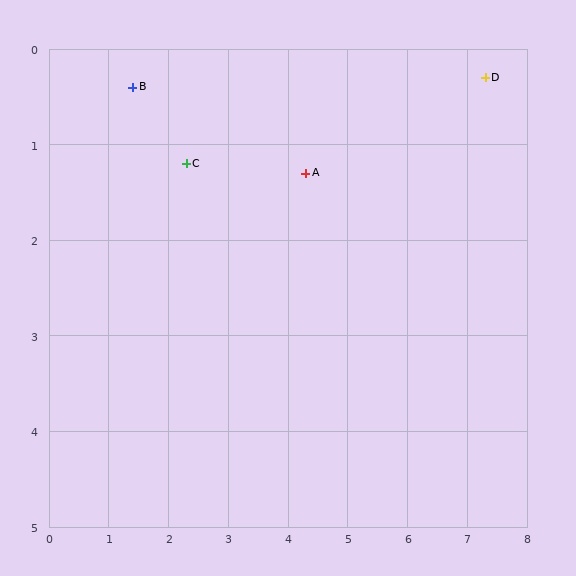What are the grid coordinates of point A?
Point A is at approximately (4.3, 1.3).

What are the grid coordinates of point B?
Point B is at approximately (1.4, 0.4).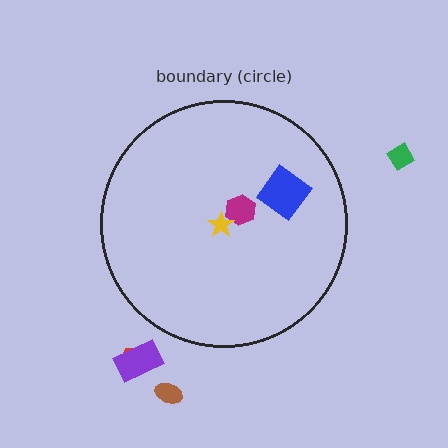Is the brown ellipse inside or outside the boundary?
Outside.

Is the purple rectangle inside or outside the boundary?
Outside.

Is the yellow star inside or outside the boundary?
Inside.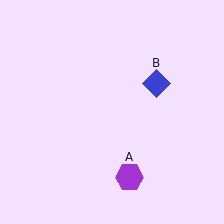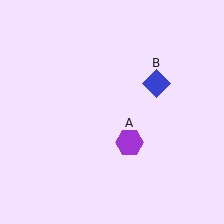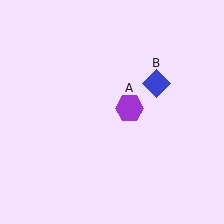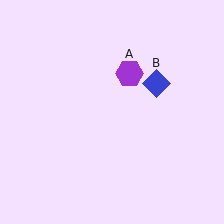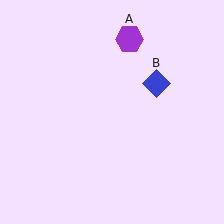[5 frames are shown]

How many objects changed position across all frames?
1 object changed position: purple hexagon (object A).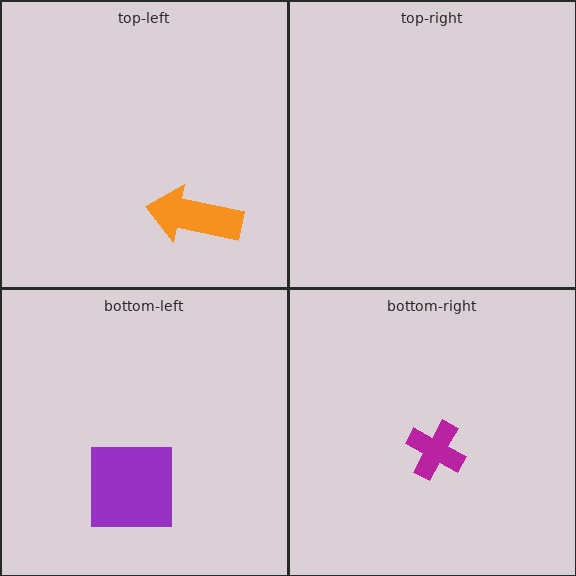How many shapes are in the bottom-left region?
1.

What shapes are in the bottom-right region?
The magenta cross.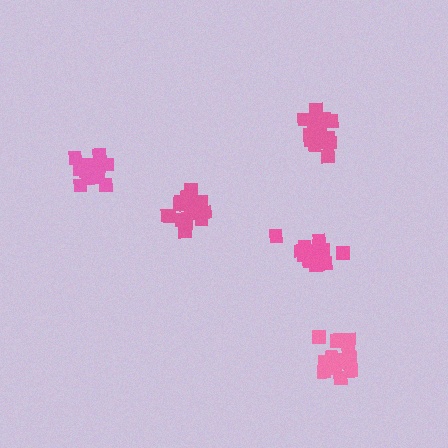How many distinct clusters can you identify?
There are 5 distinct clusters.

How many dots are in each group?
Group 1: 18 dots, Group 2: 16 dots, Group 3: 20 dots, Group 4: 16 dots, Group 5: 20 dots (90 total).